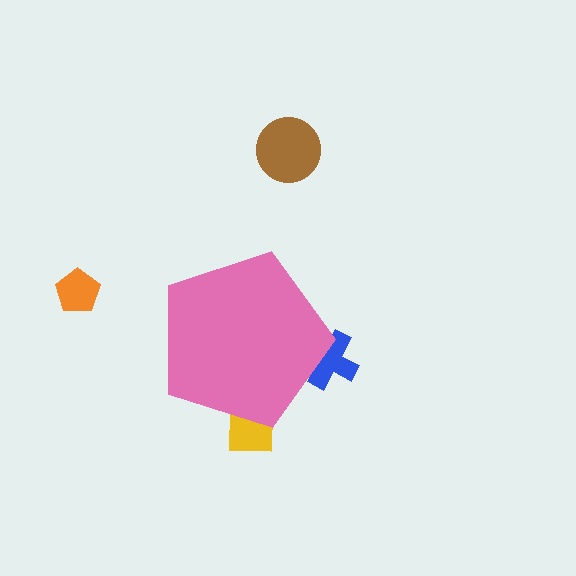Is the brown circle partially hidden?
No, the brown circle is fully visible.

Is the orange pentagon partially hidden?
No, the orange pentagon is fully visible.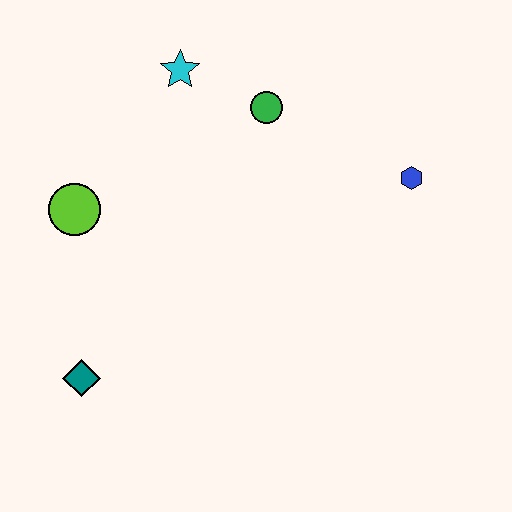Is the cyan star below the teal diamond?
No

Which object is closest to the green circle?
The cyan star is closest to the green circle.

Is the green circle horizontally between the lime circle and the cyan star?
No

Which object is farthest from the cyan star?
The teal diamond is farthest from the cyan star.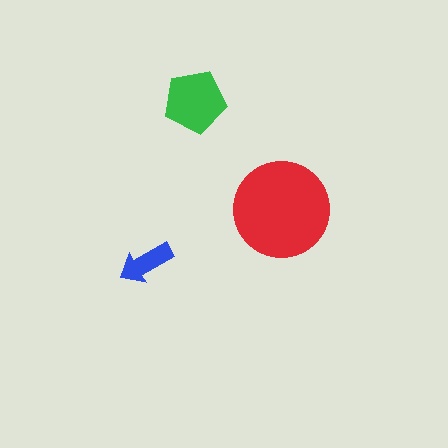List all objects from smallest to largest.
The blue arrow, the green pentagon, the red circle.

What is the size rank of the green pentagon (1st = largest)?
2nd.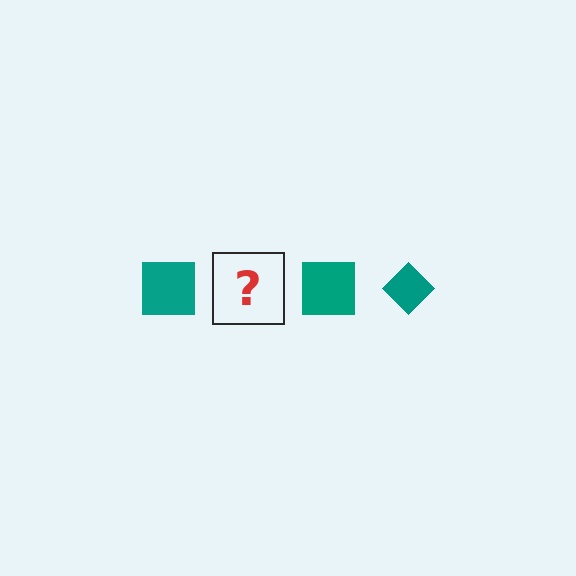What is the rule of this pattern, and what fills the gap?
The rule is that the pattern cycles through square, diamond shapes in teal. The gap should be filled with a teal diamond.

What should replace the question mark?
The question mark should be replaced with a teal diamond.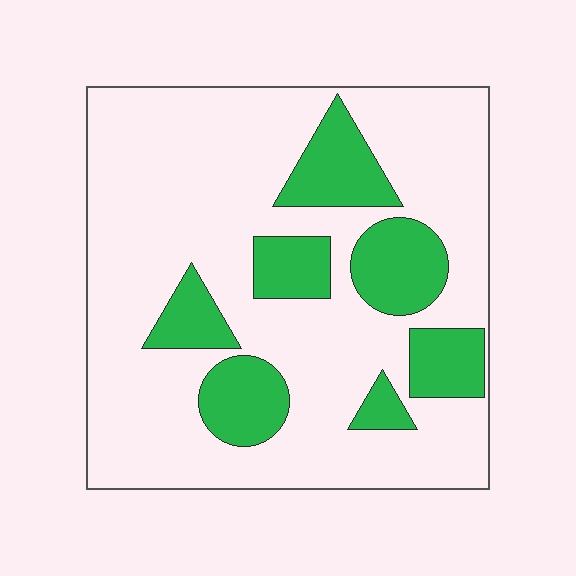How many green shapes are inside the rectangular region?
7.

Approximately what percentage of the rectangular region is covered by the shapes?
Approximately 25%.